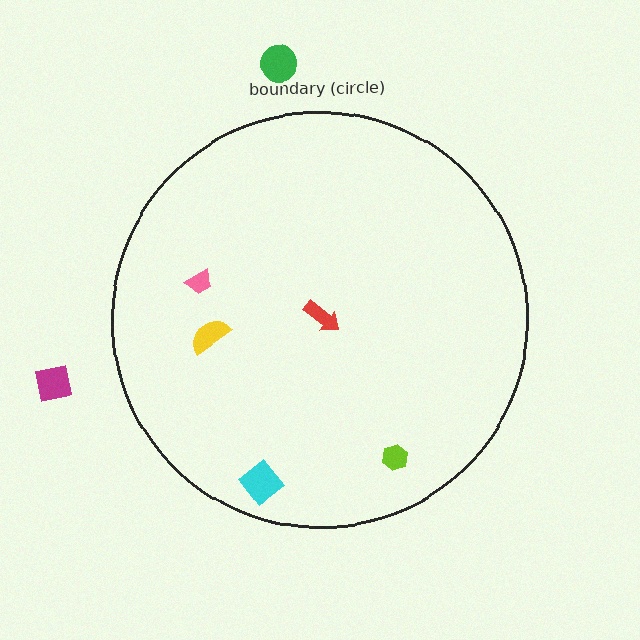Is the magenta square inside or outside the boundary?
Outside.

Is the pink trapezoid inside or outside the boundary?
Inside.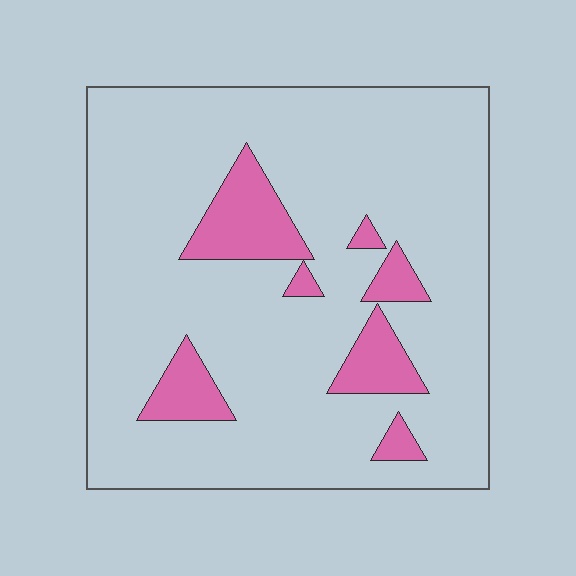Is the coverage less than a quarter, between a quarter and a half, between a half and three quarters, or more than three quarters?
Less than a quarter.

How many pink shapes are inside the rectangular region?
7.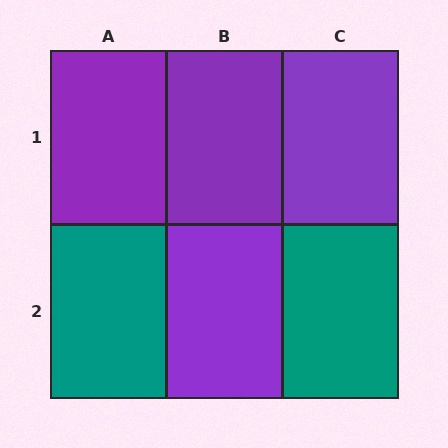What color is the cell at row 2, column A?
Teal.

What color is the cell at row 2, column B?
Purple.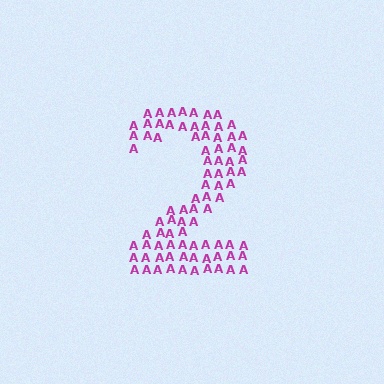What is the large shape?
The large shape is the digit 2.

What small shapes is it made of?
It is made of small letter A's.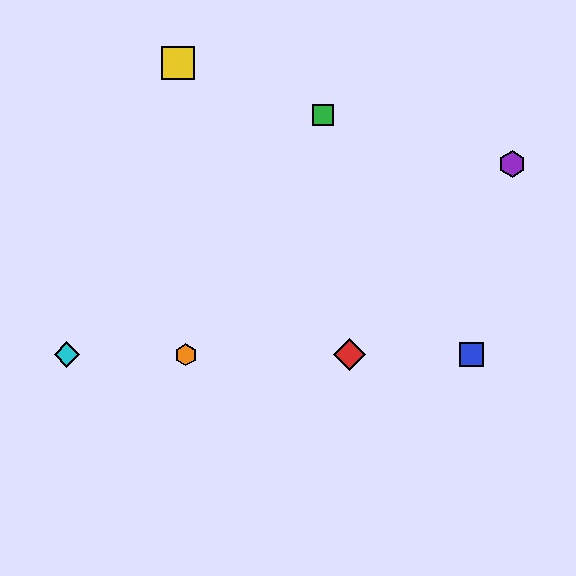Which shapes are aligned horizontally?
The red diamond, the blue square, the orange hexagon, the cyan diamond are aligned horizontally.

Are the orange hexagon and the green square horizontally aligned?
No, the orange hexagon is at y≈355 and the green square is at y≈115.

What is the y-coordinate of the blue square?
The blue square is at y≈355.